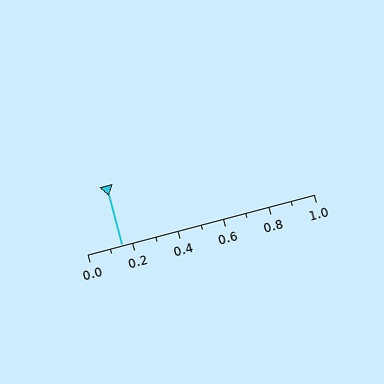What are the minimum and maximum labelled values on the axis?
The axis runs from 0.0 to 1.0.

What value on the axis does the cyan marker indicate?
The marker indicates approximately 0.15.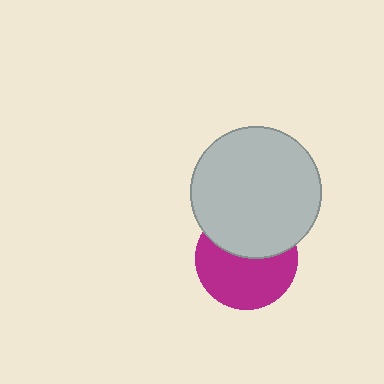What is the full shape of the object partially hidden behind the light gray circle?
The partially hidden object is a magenta circle.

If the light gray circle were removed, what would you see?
You would see the complete magenta circle.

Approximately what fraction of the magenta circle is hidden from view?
Roughly 41% of the magenta circle is hidden behind the light gray circle.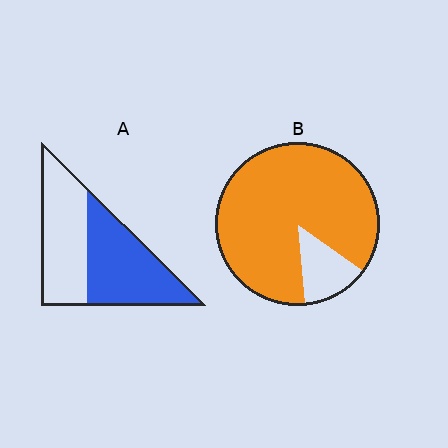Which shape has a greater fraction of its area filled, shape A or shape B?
Shape B.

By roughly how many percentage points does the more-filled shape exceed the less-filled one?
By roughly 35 percentage points (B over A).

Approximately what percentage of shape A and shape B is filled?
A is approximately 50% and B is approximately 85%.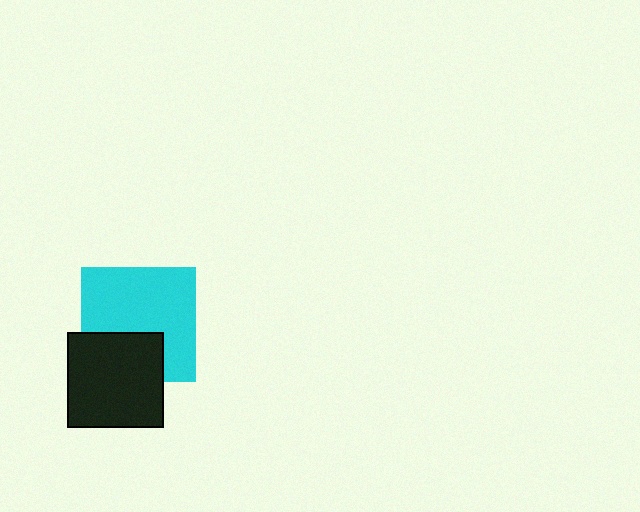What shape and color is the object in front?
The object in front is a black square.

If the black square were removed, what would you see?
You would see the complete cyan square.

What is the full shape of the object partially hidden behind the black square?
The partially hidden object is a cyan square.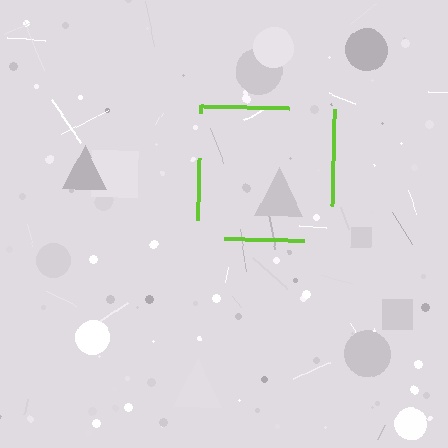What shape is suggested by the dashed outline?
The dashed outline suggests a square.